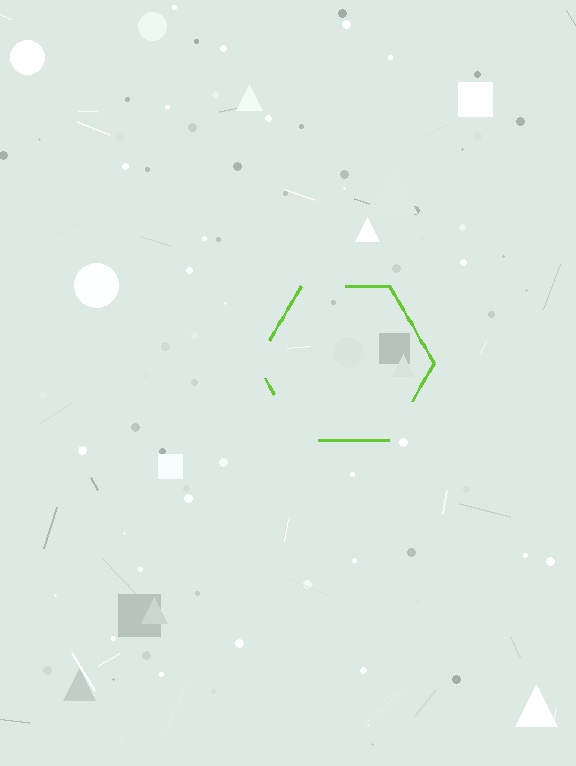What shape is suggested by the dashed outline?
The dashed outline suggests a hexagon.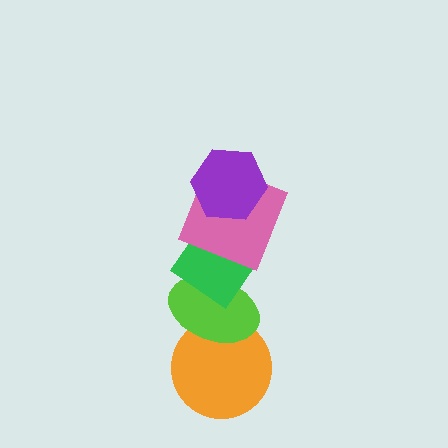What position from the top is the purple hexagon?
The purple hexagon is 1st from the top.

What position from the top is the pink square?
The pink square is 2nd from the top.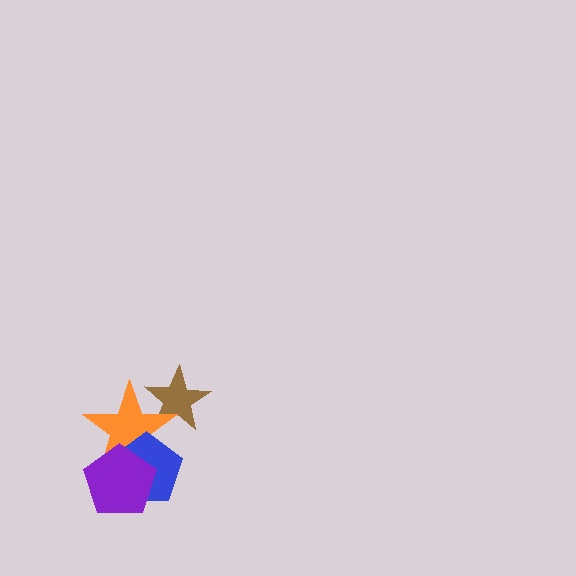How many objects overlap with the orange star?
3 objects overlap with the orange star.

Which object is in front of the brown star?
The orange star is in front of the brown star.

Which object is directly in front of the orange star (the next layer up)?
The blue pentagon is directly in front of the orange star.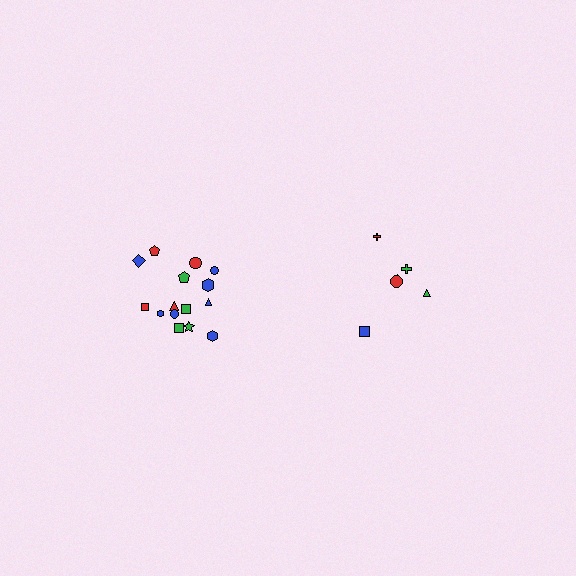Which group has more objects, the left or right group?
The left group.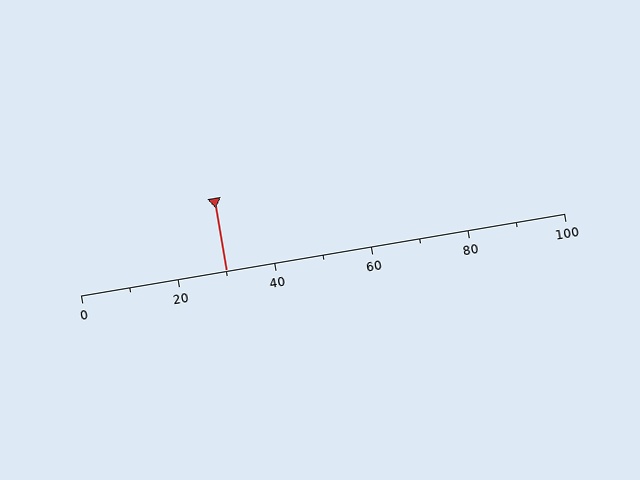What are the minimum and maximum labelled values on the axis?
The axis runs from 0 to 100.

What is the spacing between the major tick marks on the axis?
The major ticks are spaced 20 apart.